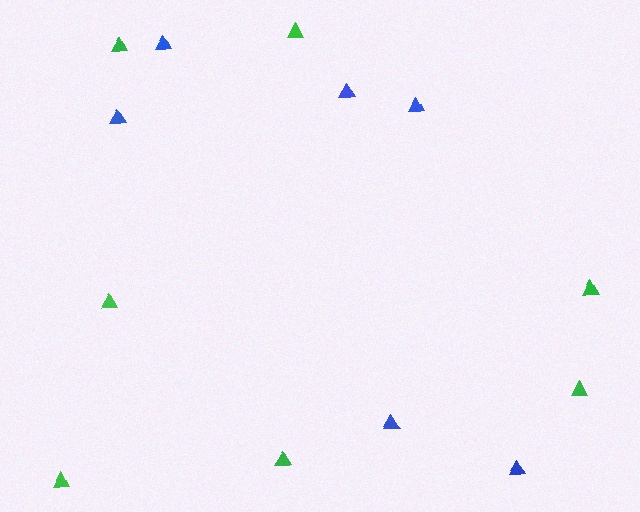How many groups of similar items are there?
There are 2 groups: one group of blue triangles (6) and one group of green triangles (7).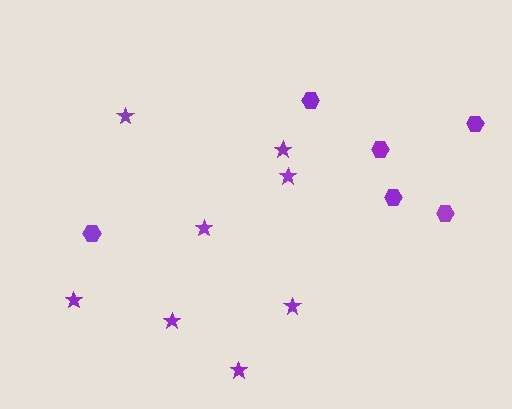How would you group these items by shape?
There are 2 groups: one group of hexagons (6) and one group of stars (8).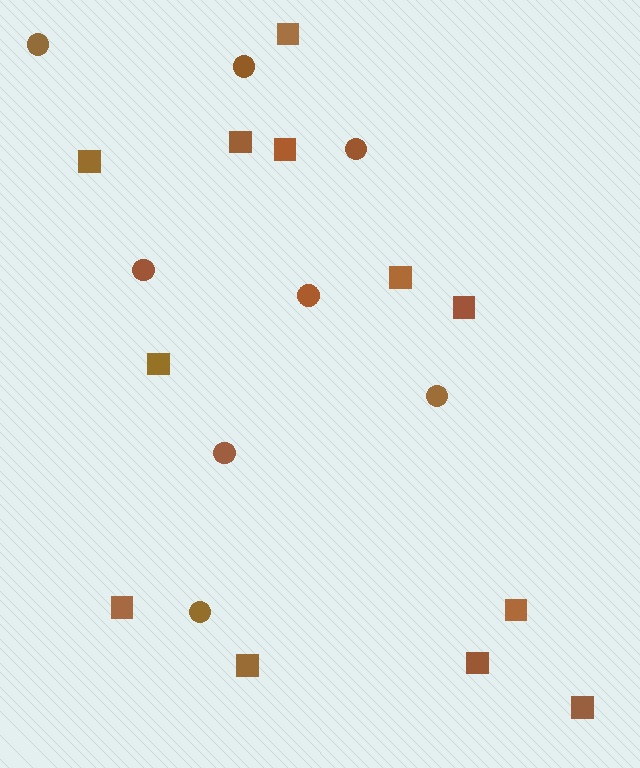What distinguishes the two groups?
There are 2 groups: one group of squares (12) and one group of circles (8).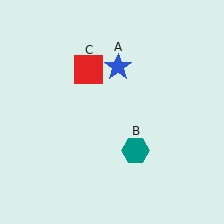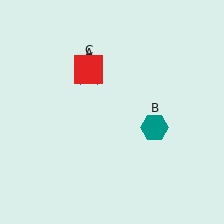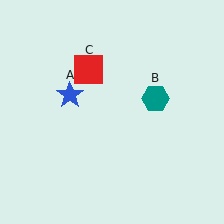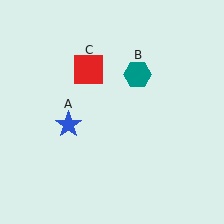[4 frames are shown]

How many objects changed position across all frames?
2 objects changed position: blue star (object A), teal hexagon (object B).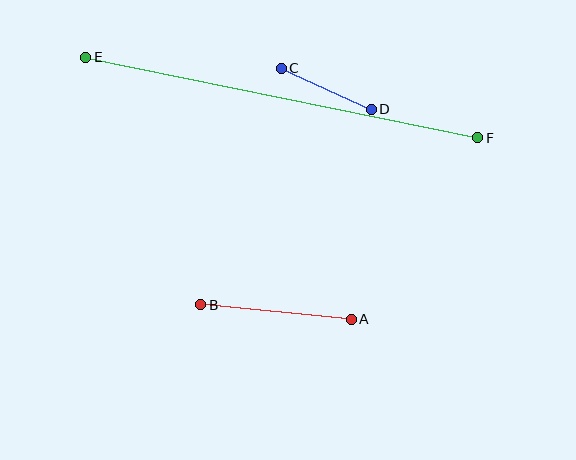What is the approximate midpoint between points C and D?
The midpoint is at approximately (326, 89) pixels.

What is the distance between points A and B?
The distance is approximately 152 pixels.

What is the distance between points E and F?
The distance is approximately 400 pixels.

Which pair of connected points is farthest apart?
Points E and F are farthest apart.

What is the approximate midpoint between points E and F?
The midpoint is at approximately (282, 98) pixels.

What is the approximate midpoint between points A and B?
The midpoint is at approximately (276, 312) pixels.